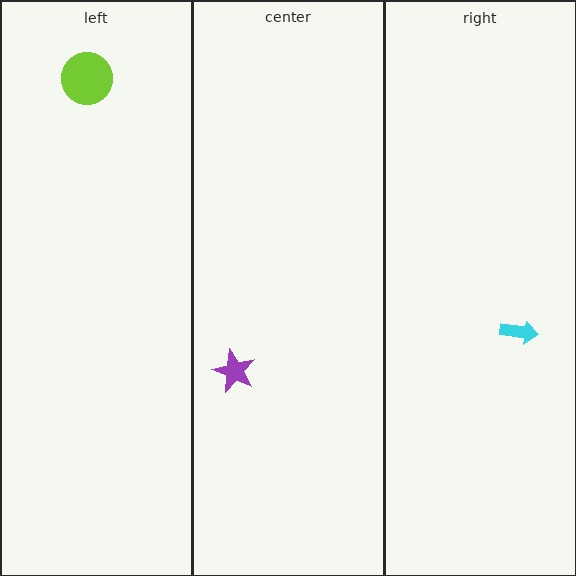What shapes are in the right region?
The cyan arrow.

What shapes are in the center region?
The purple star.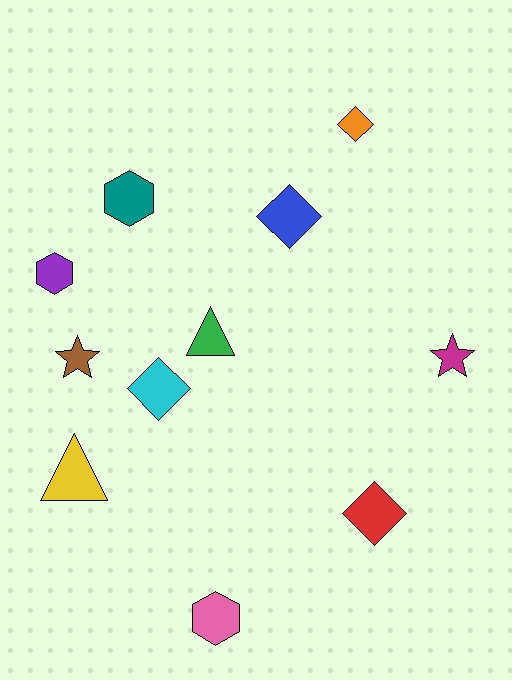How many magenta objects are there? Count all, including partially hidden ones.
There is 1 magenta object.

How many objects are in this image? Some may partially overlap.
There are 11 objects.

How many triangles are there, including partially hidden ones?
There are 2 triangles.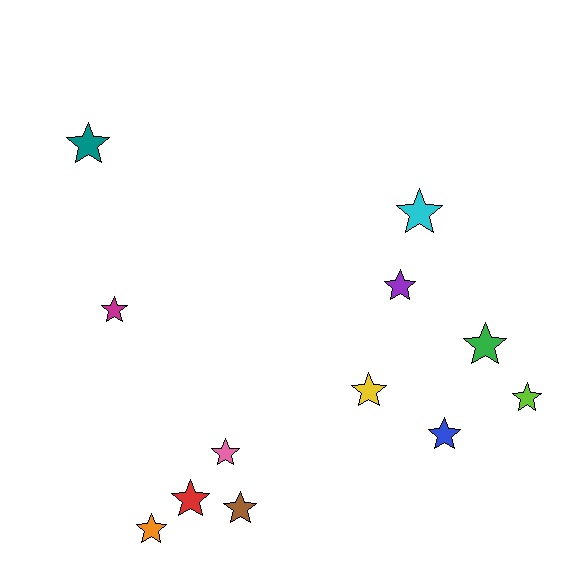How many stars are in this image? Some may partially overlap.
There are 12 stars.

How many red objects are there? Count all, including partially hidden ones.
There is 1 red object.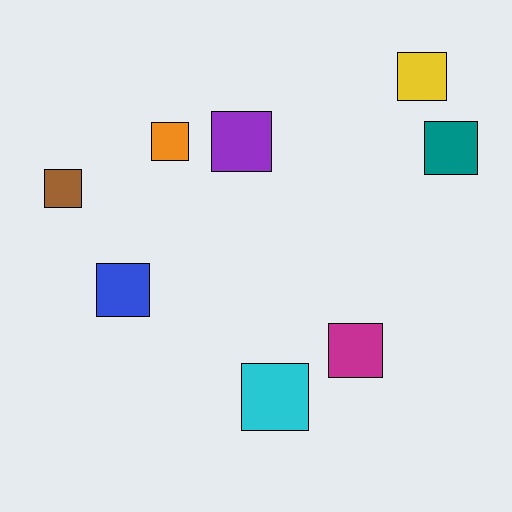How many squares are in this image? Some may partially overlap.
There are 8 squares.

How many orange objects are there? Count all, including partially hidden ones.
There is 1 orange object.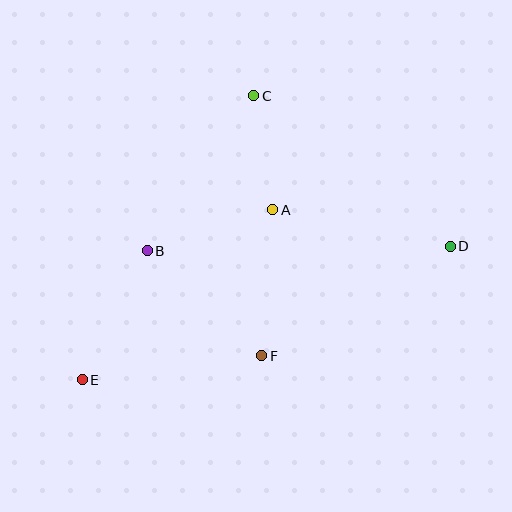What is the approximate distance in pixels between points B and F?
The distance between B and F is approximately 155 pixels.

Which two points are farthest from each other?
Points D and E are farthest from each other.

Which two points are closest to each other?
Points A and C are closest to each other.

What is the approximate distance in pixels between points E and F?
The distance between E and F is approximately 181 pixels.